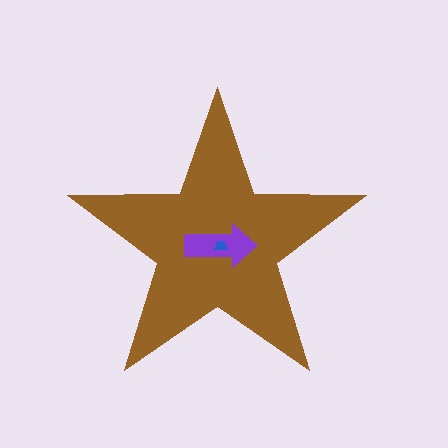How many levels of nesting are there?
3.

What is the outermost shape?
The brown star.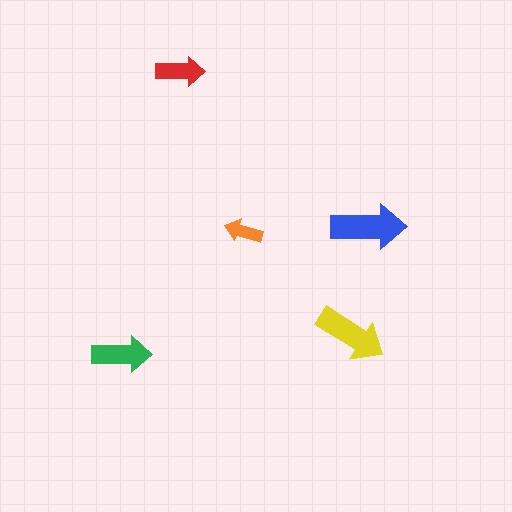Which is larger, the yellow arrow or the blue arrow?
The blue one.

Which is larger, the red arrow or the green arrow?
The green one.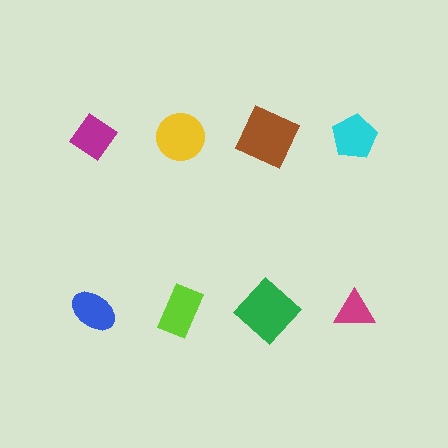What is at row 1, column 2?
A yellow circle.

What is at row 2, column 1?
A blue ellipse.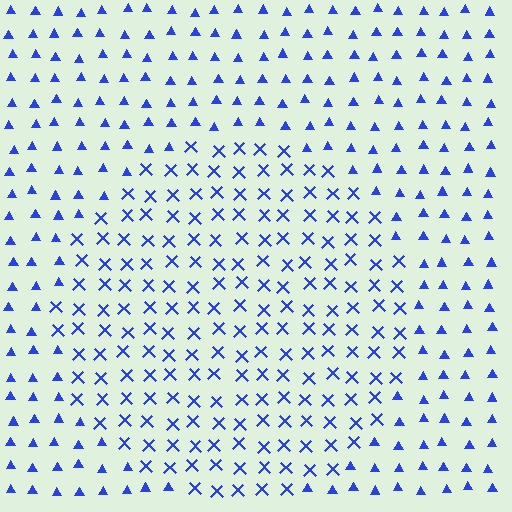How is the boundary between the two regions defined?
The boundary is defined by a change in element shape: X marks inside vs. triangles outside. All elements share the same color and spacing.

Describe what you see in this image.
The image is filled with small blue elements arranged in a uniform grid. A circle-shaped region contains X marks, while the surrounding area contains triangles. The boundary is defined purely by the change in element shape.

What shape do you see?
I see a circle.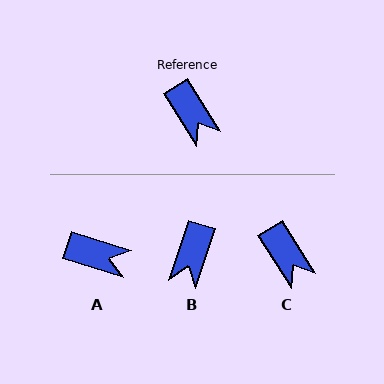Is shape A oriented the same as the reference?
No, it is off by about 41 degrees.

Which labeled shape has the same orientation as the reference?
C.